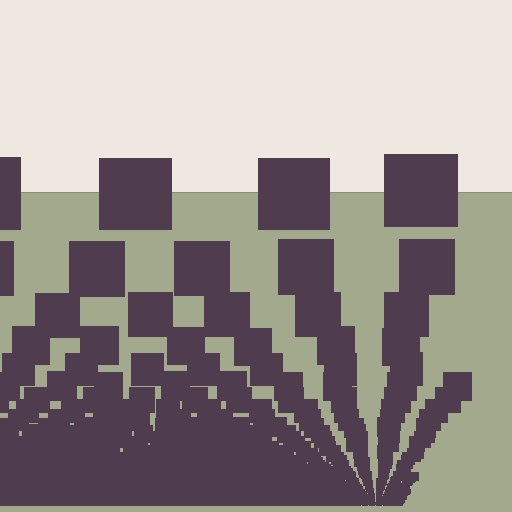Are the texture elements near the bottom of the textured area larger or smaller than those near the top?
Smaller. The gradient is inverted — elements near the bottom are smaller and denser.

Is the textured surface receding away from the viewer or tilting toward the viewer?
The surface appears to tilt toward the viewer. Texture elements get larger and sparser toward the top.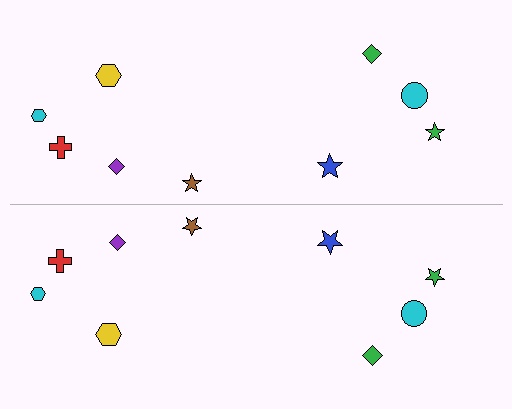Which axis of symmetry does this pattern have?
The pattern has a horizontal axis of symmetry running through the center of the image.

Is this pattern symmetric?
Yes, this pattern has bilateral (reflection) symmetry.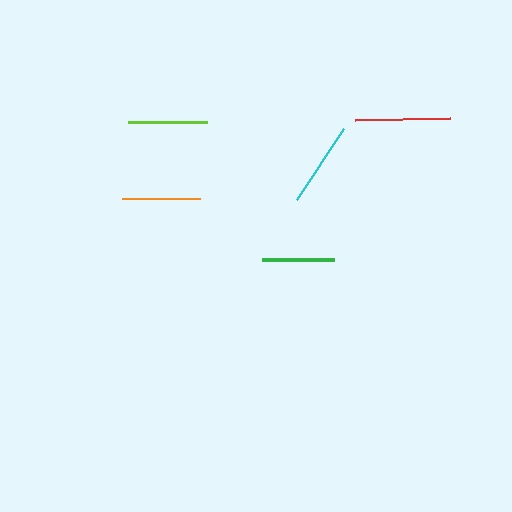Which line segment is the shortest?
The green line is the shortest at approximately 72 pixels.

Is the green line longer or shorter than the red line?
The red line is longer than the green line.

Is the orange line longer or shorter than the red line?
The red line is longer than the orange line.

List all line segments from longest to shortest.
From longest to shortest: red, cyan, orange, lime, green.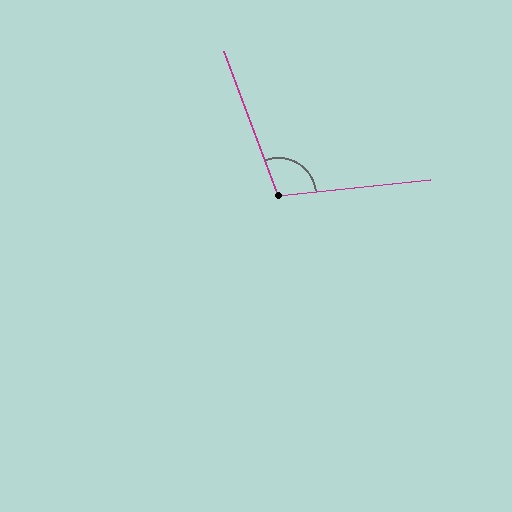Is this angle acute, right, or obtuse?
It is obtuse.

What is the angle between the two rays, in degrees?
Approximately 105 degrees.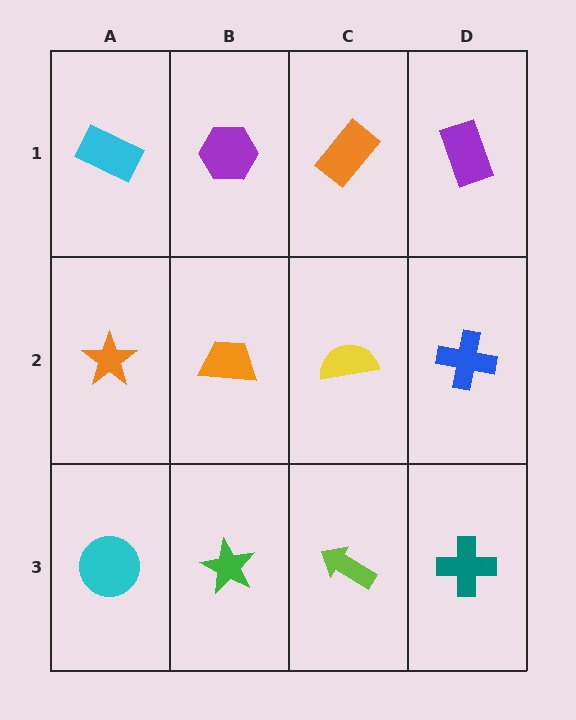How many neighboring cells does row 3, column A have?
2.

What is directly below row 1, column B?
An orange trapezoid.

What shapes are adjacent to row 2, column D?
A purple rectangle (row 1, column D), a teal cross (row 3, column D), a yellow semicircle (row 2, column C).